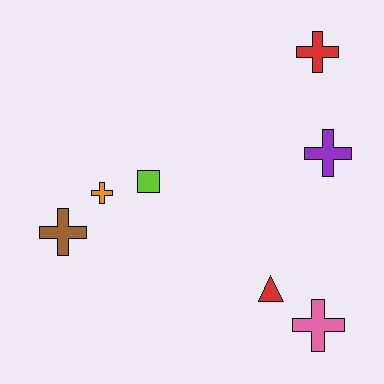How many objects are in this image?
There are 7 objects.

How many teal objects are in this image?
There are no teal objects.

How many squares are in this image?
There is 1 square.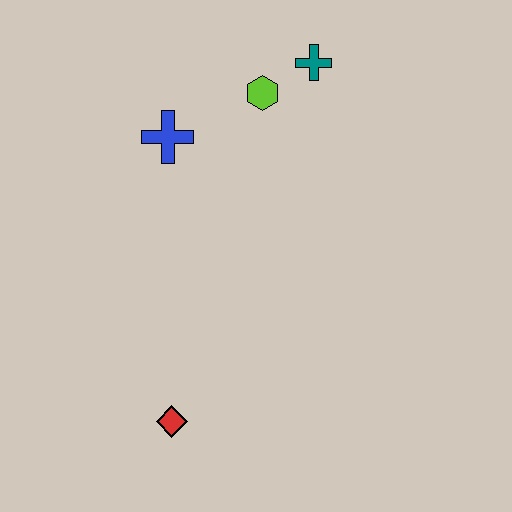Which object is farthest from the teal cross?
The red diamond is farthest from the teal cross.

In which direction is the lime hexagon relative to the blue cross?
The lime hexagon is to the right of the blue cross.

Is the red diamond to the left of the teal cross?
Yes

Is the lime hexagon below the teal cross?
Yes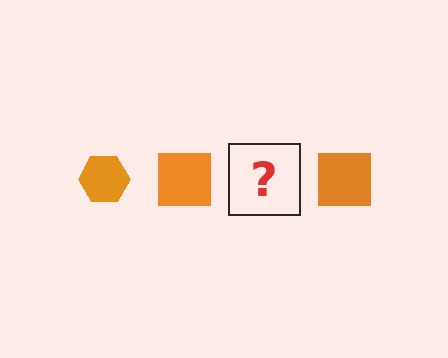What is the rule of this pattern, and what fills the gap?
The rule is that the pattern cycles through hexagon, square shapes in orange. The gap should be filled with an orange hexagon.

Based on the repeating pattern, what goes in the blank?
The blank should be an orange hexagon.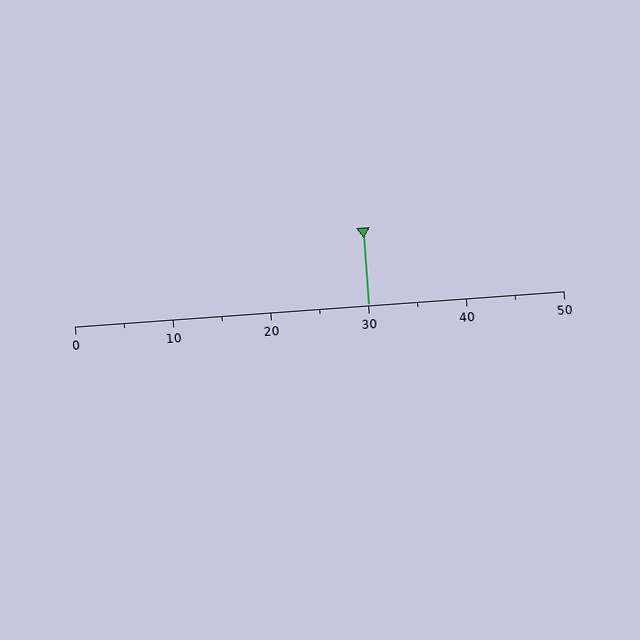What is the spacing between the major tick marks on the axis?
The major ticks are spaced 10 apart.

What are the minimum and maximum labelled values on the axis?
The axis runs from 0 to 50.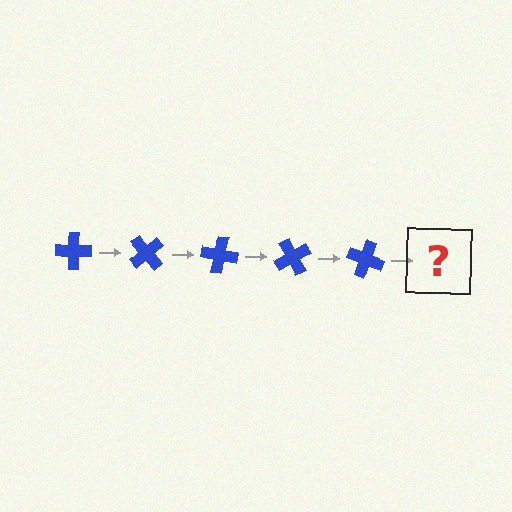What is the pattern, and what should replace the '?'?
The pattern is that the cross rotates 50 degrees each step. The '?' should be a blue cross rotated 250 degrees.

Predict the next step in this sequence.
The next step is a blue cross rotated 250 degrees.